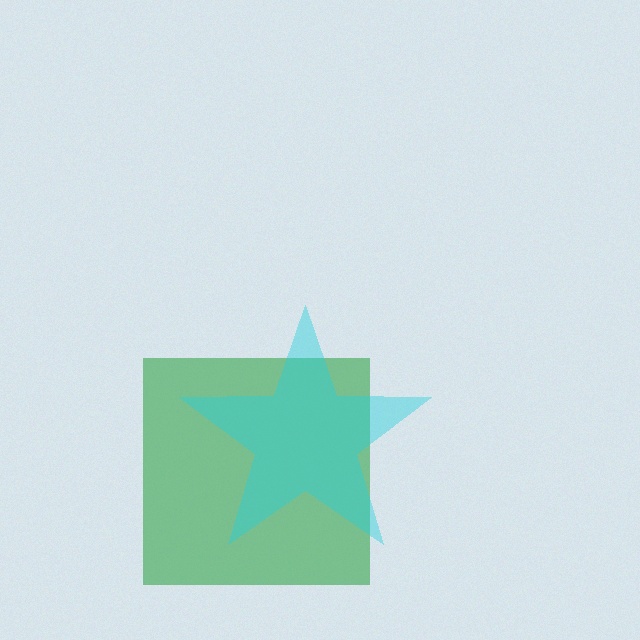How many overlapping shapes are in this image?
There are 2 overlapping shapes in the image.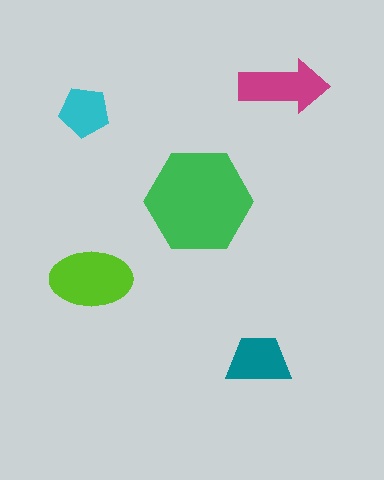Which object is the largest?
The green hexagon.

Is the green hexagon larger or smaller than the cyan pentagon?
Larger.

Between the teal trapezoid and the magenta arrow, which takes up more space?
The magenta arrow.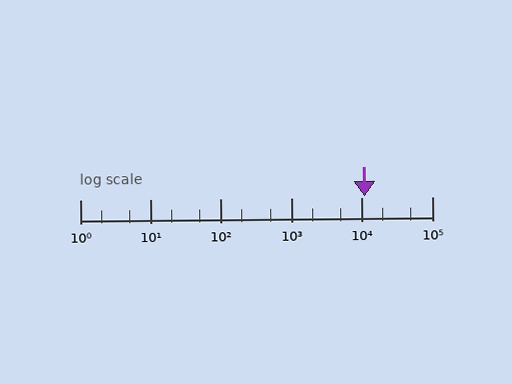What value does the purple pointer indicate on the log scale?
The pointer indicates approximately 11000.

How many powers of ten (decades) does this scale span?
The scale spans 5 decades, from 1 to 100000.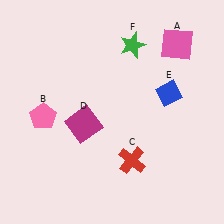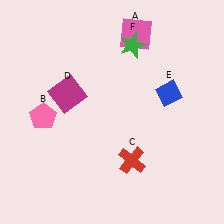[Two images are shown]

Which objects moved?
The objects that moved are: the pink square (A), the magenta square (D).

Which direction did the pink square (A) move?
The pink square (A) moved left.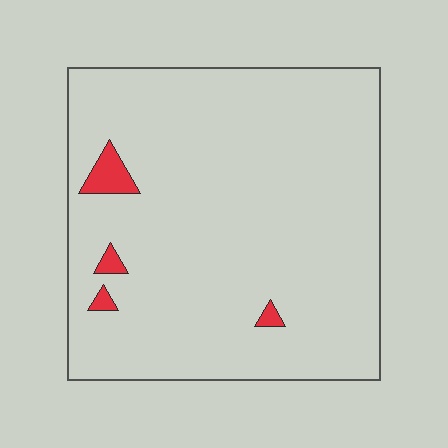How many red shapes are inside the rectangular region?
4.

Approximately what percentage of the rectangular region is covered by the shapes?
Approximately 5%.